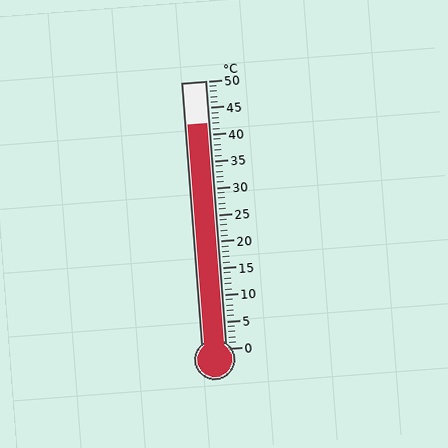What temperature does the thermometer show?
The thermometer shows approximately 42°C.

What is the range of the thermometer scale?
The thermometer scale ranges from 0°C to 50°C.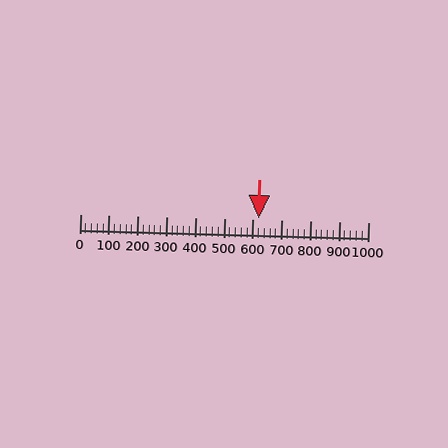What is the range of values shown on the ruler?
The ruler shows values from 0 to 1000.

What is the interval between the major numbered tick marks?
The major tick marks are spaced 100 units apart.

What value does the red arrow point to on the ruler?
The red arrow points to approximately 620.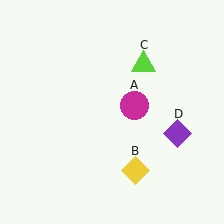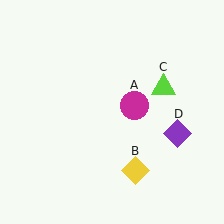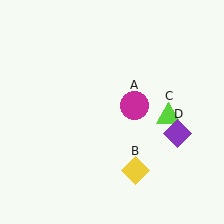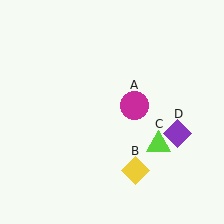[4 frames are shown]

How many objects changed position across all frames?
1 object changed position: lime triangle (object C).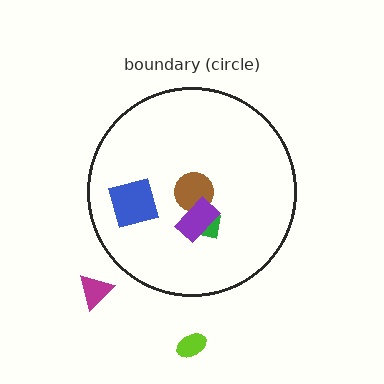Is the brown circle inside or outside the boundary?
Inside.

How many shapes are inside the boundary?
4 inside, 2 outside.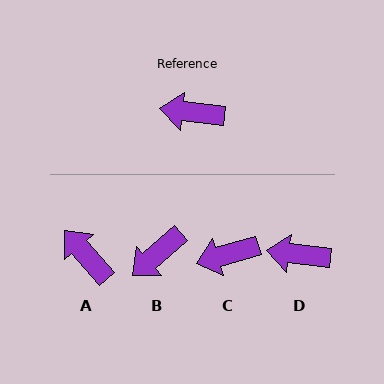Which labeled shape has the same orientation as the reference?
D.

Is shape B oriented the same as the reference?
No, it is off by about 48 degrees.